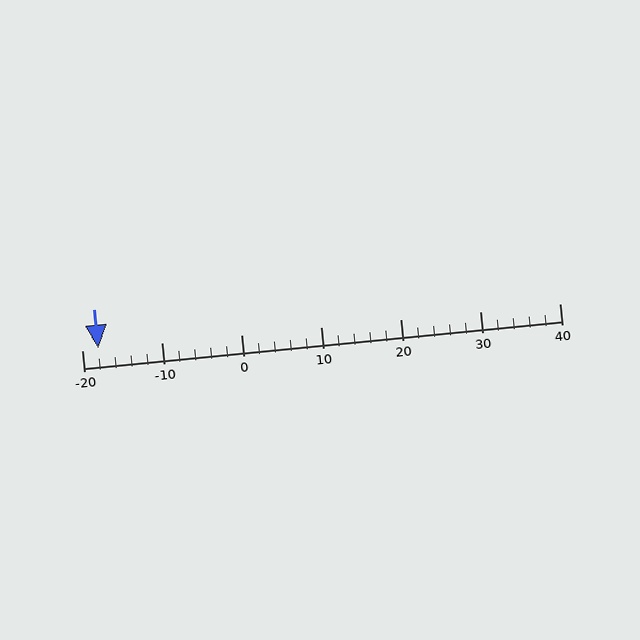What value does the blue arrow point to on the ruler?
The blue arrow points to approximately -18.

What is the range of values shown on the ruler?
The ruler shows values from -20 to 40.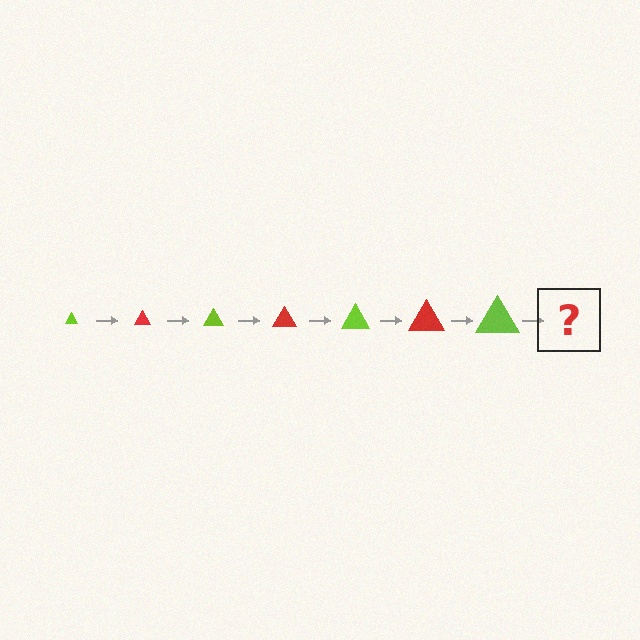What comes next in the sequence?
The next element should be a red triangle, larger than the previous one.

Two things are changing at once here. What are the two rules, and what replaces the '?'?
The two rules are that the triangle grows larger each step and the color cycles through lime and red. The '?' should be a red triangle, larger than the previous one.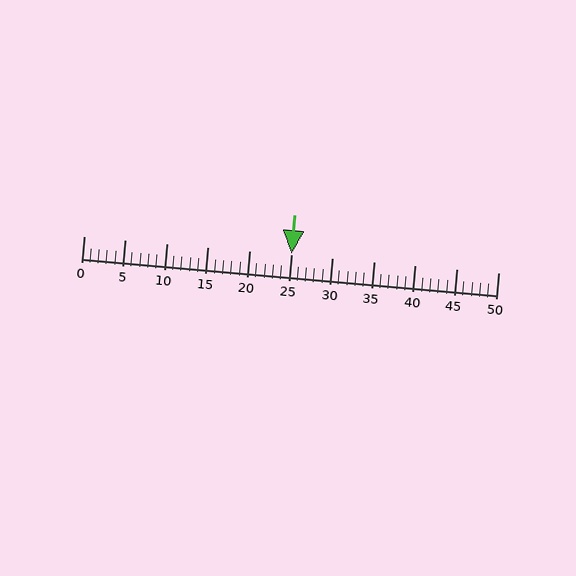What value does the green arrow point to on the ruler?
The green arrow points to approximately 25.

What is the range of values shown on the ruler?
The ruler shows values from 0 to 50.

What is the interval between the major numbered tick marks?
The major tick marks are spaced 5 units apart.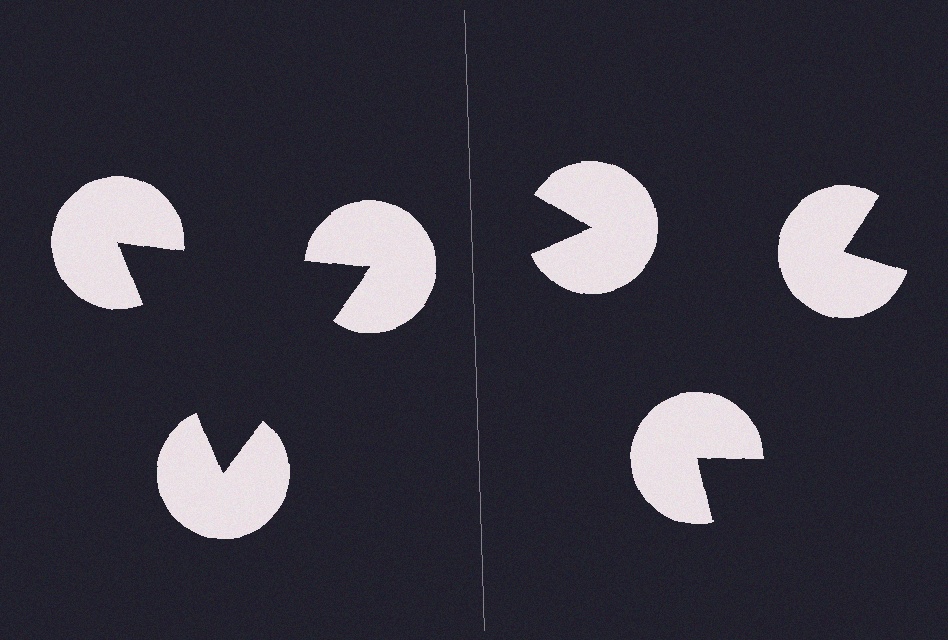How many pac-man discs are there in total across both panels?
6 — 3 on each side.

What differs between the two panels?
The pac-man discs are positioned identically on both sides; only the wedge orientations differ. On the left they align to a triangle; on the right they are misaligned.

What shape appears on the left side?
An illusory triangle.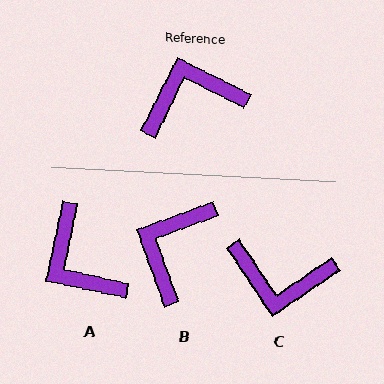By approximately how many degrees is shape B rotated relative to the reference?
Approximately 46 degrees counter-clockwise.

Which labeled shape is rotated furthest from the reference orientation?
C, about 150 degrees away.